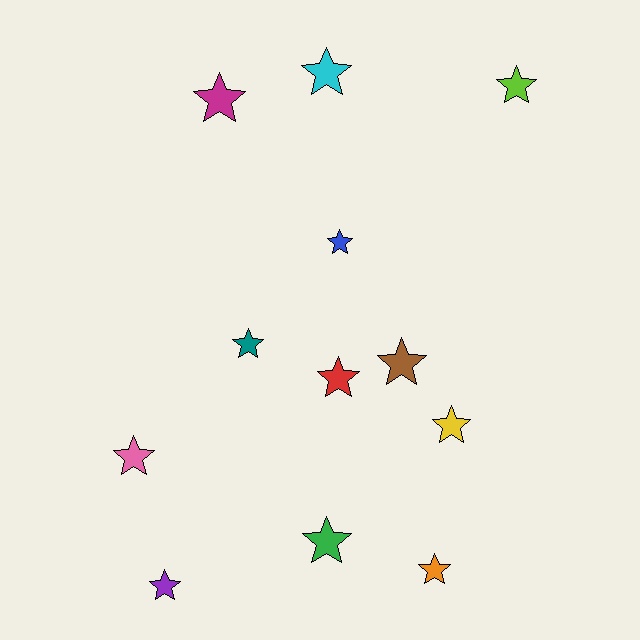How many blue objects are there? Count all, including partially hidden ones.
There is 1 blue object.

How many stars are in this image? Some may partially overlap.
There are 12 stars.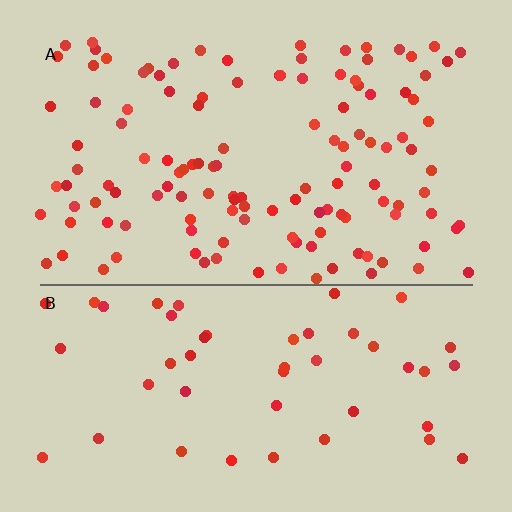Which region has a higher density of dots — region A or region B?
A (the top).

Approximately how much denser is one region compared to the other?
Approximately 2.6× — region A over region B.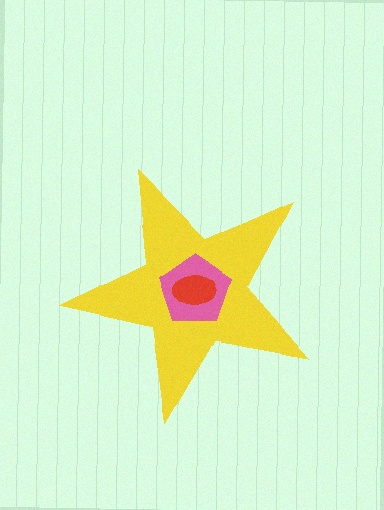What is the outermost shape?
The yellow star.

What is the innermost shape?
The red ellipse.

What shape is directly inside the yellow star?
The pink pentagon.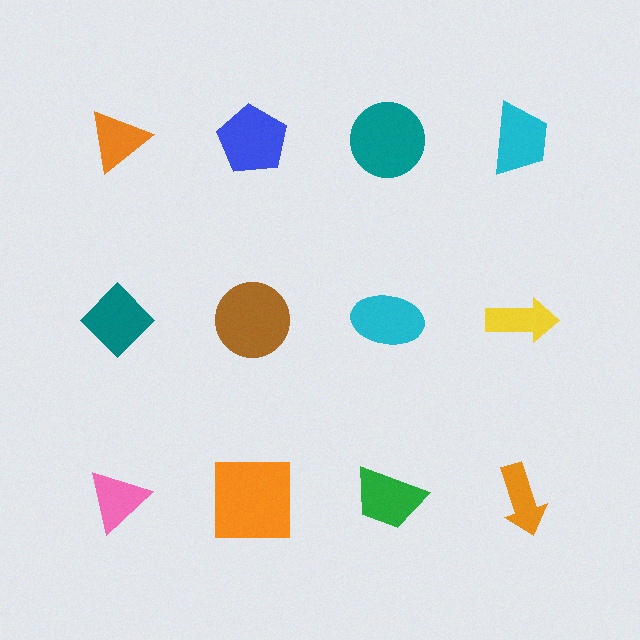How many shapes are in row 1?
4 shapes.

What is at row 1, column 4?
A cyan trapezoid.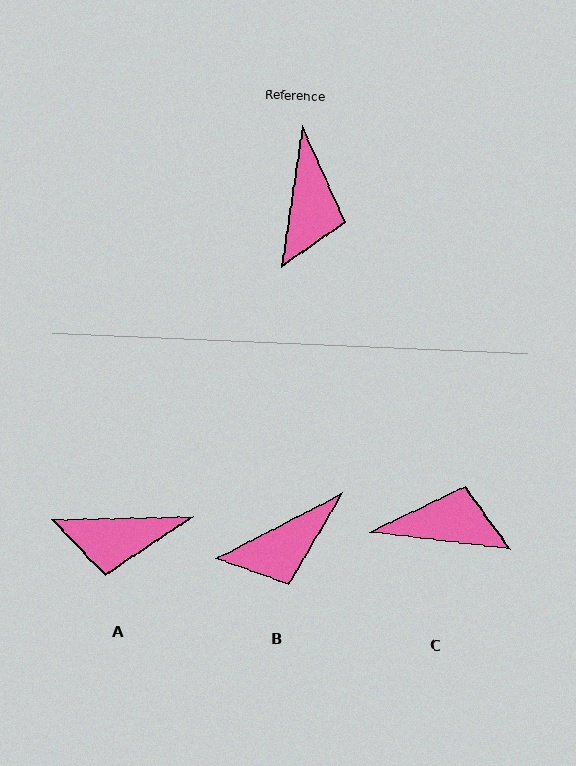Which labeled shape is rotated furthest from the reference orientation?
C, about 92 degrees away.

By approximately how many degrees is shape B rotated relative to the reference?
Approximately 54 degrees clockwise.